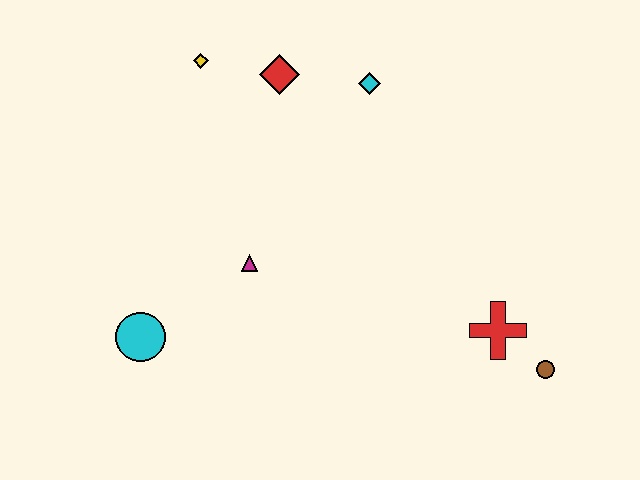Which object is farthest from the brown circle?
The yellow diamond is farthest from the brown circle.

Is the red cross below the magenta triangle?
Yes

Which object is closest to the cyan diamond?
The red diamond is closest to the cyan diamond.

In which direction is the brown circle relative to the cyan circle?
The brown circle is to the right of the cyan circle.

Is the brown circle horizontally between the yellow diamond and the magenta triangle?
No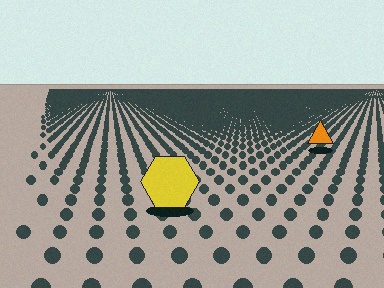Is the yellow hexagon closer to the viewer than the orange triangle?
Yes. The yellow hexagon is closer — you can tell from the texture gradient: the ground texture is coarser near it.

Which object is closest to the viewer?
The yellow hexagon is closest. The texture marks near it are larger and more spread out.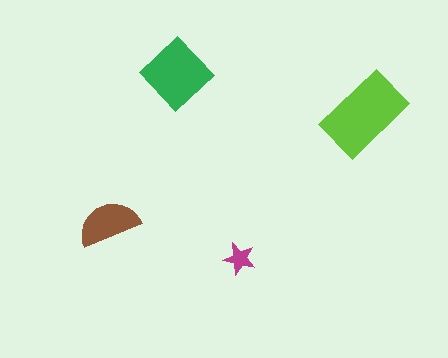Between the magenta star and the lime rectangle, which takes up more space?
The lime rectangle.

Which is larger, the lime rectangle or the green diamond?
The lime rectangle.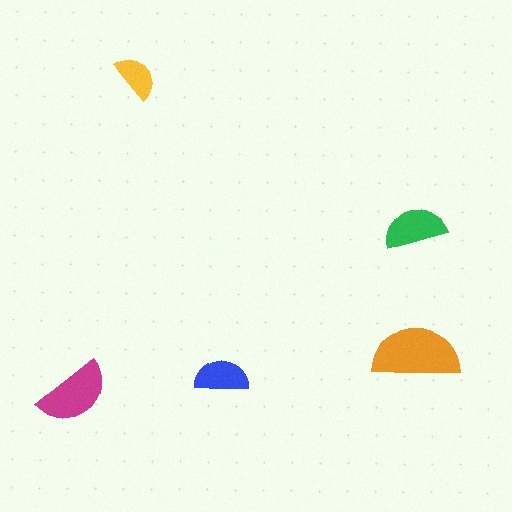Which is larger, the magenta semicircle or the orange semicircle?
The orange one.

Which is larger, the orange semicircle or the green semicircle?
The orange one.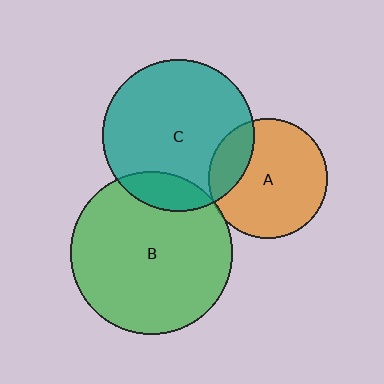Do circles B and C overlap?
Yes.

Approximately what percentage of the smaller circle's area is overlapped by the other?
Approximately 15%.